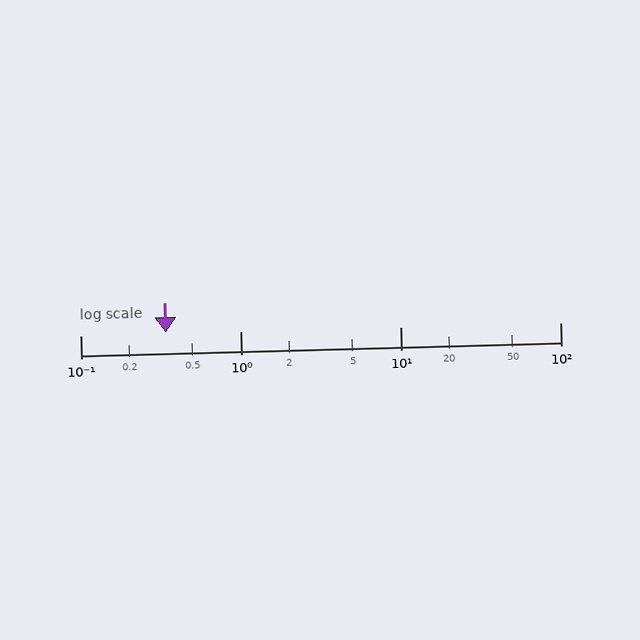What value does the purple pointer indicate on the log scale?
The pointer indicates approximately 0.34.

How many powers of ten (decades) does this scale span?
The scale spans 3 decades, from 0.1 to 100.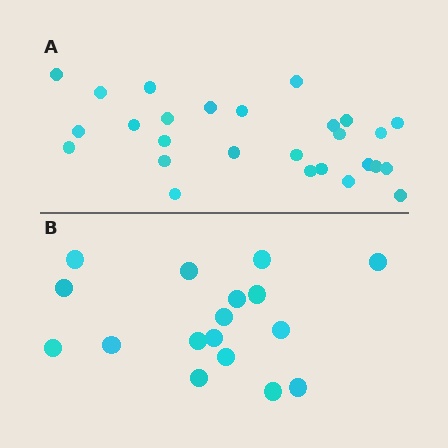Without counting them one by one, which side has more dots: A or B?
Region A (the top region) has more dots.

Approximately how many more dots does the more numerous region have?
Region A has roughly 10 or so more dots than region B.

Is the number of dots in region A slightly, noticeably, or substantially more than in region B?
Region A has substantially more. The ratio is roughly 1.6 to 1.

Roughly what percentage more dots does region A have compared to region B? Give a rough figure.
About 60% more.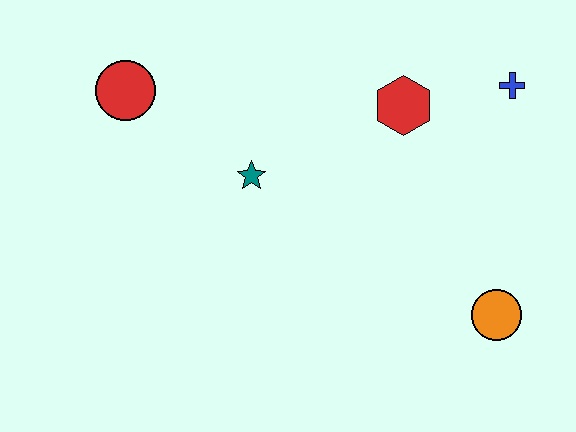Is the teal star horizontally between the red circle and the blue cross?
Yes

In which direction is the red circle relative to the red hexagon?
The red circle is to the left of the red hexagon.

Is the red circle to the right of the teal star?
No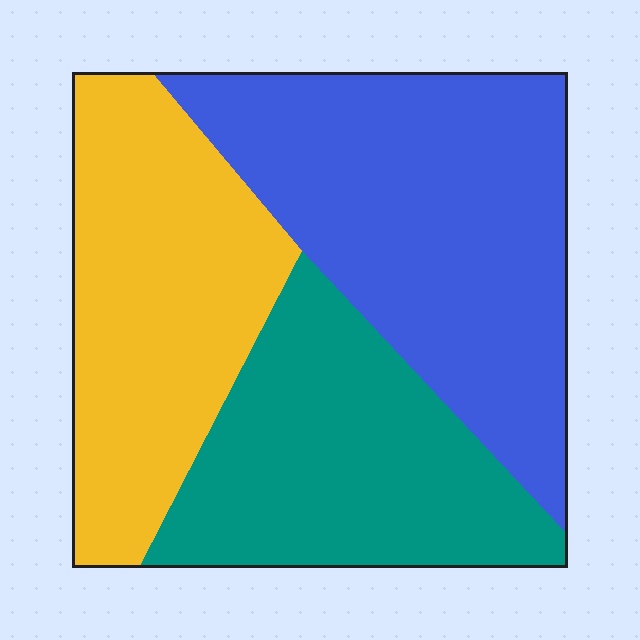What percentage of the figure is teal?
Teal takes up about one third (1/3) of the figure.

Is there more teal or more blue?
Blue.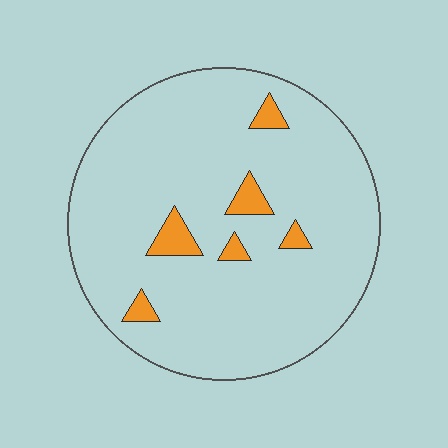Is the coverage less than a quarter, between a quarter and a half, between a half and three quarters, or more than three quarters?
Less than a quarter.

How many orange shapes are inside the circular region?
6.